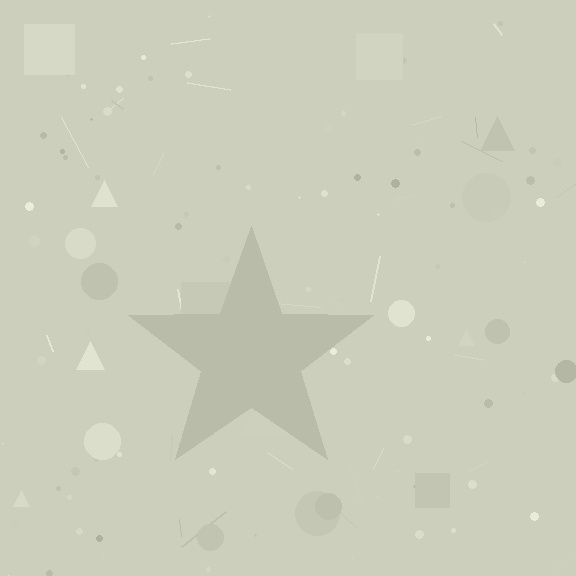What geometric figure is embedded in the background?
A star is embedded in the background.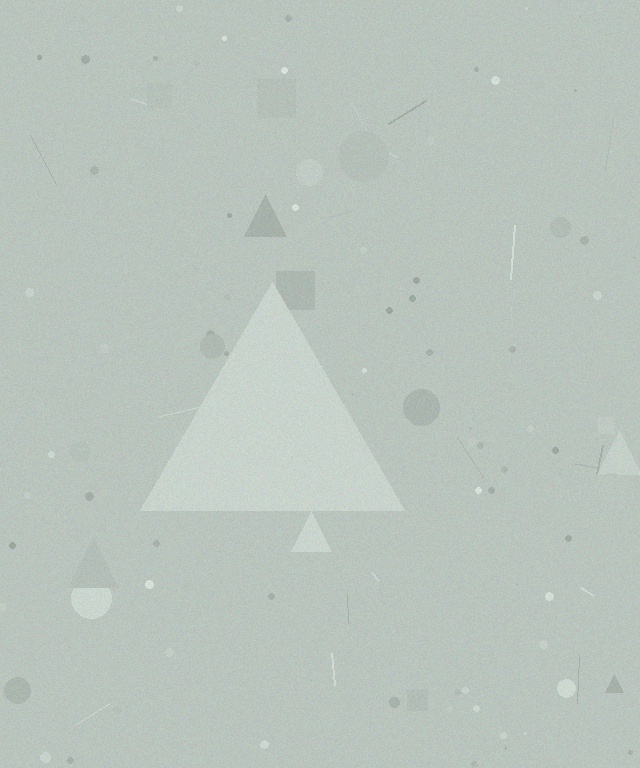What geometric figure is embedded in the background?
A triangle is embedded in the background.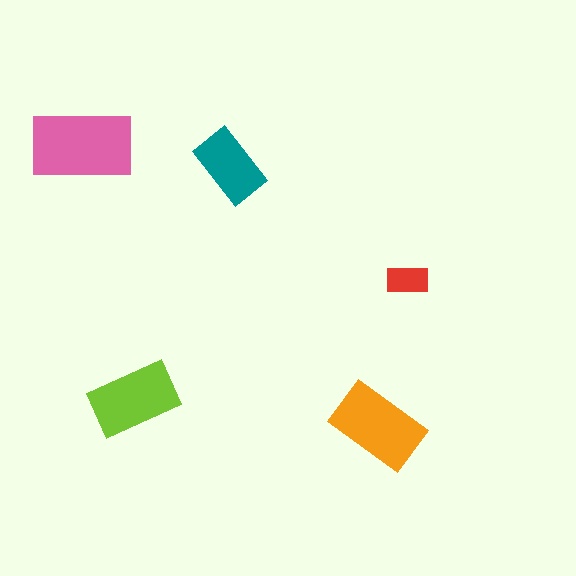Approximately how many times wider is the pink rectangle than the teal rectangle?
About 1.5 times wider.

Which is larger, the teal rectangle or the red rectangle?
The teal one.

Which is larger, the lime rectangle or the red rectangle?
The lime one.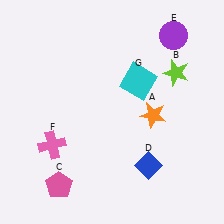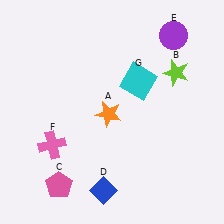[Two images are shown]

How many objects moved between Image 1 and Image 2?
2 objects moved between the two images.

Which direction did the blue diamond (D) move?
The blue diamond (D) moved left.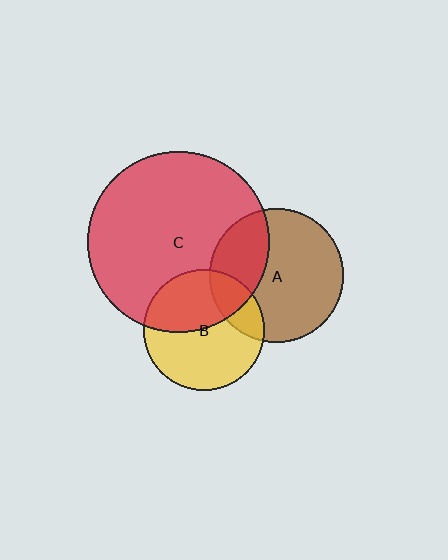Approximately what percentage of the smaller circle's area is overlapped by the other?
Approximately 30%.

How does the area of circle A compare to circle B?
Approximately 1.2 times.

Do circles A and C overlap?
Yes.